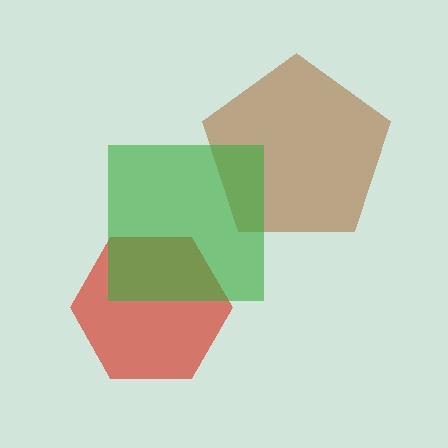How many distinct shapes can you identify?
There are 3 distinct shapes: a brown pentagon, a red hexagon, a green square.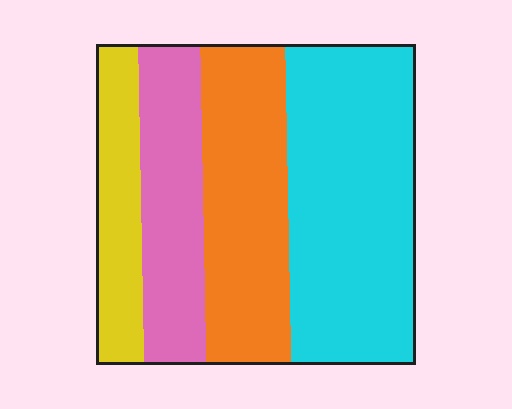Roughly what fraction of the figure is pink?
Pink takes up about one fifth (1/5) of the figure.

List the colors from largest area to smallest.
From largest to smallest: cyan, orange, pink, yellow.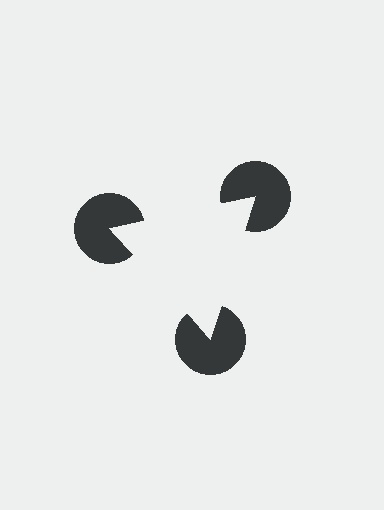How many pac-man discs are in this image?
There are 3 — one at each vertex of the illusory triangle.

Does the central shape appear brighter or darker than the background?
It typically appears slightly brighter than the background, even though no actual brightness change is drawn.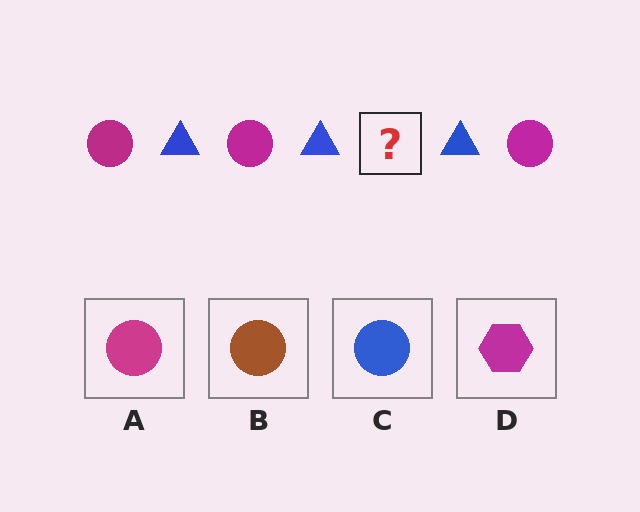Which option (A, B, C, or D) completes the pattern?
A.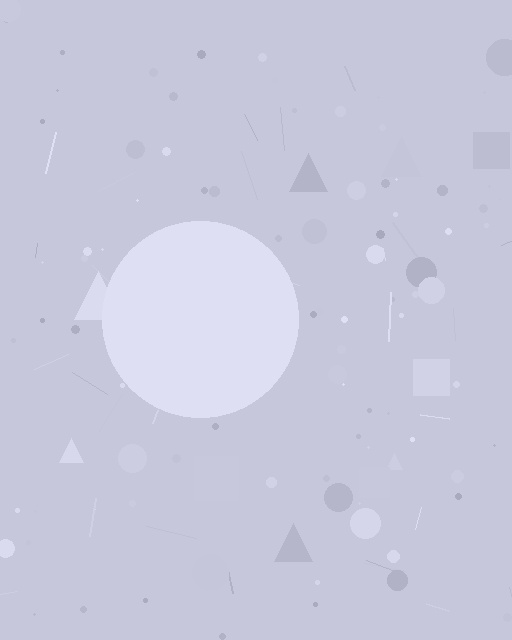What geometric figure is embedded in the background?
A circle is embedded in the background.